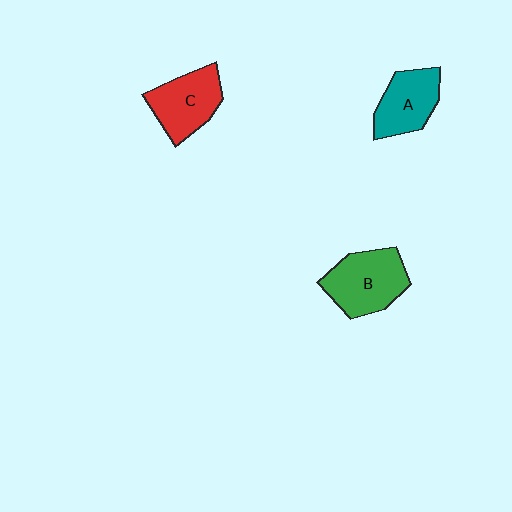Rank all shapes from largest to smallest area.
From largest to smallest: B (green), C (red), A (teal).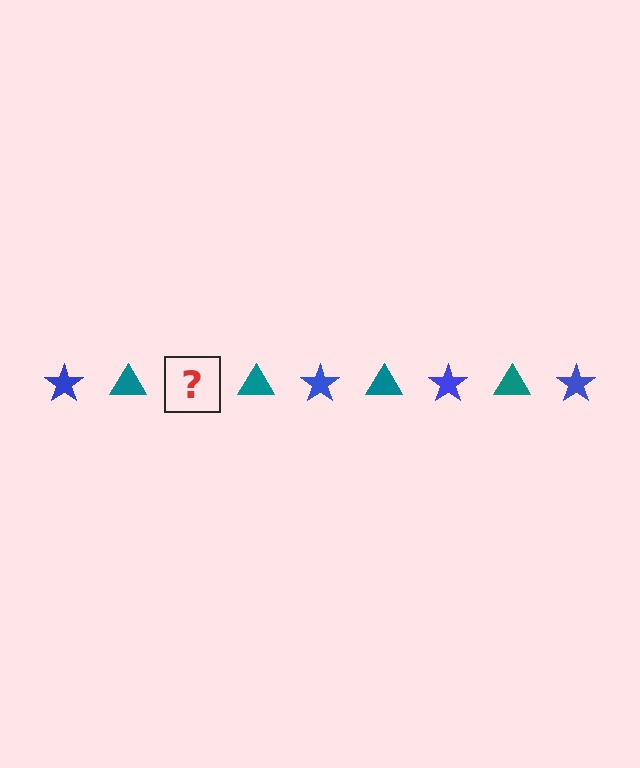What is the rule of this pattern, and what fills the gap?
The rule is that the pattern alternates between blue star and teal triangle. The gap should be filled with a blue star.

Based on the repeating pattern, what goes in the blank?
The blank should be a blue star.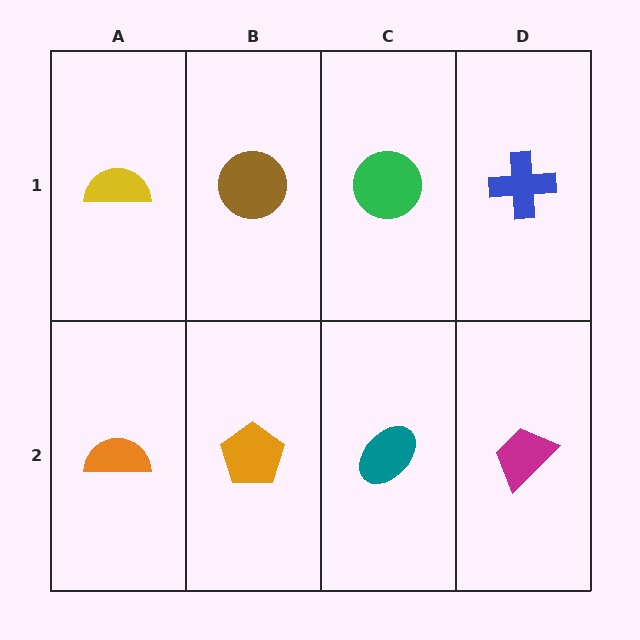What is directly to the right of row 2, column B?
A teal ellipse.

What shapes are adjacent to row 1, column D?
A magenta trapezoid (row 2, column D), a green circle (row 1, column C).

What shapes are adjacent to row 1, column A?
An orange semicircle (row 2, column A), a brown circle (row 1, column B).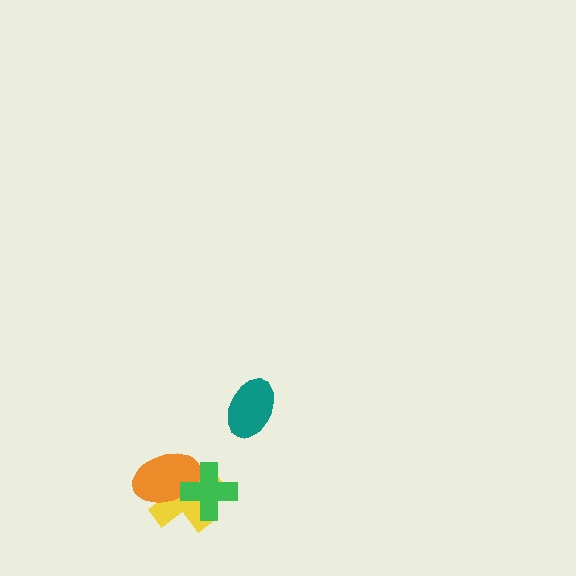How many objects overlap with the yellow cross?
2 objects overlap with the yellow cross.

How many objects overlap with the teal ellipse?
0 objects overlap with the teal ellipse.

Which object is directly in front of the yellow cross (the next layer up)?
The orange ellipse is directly in front of the yellow cross.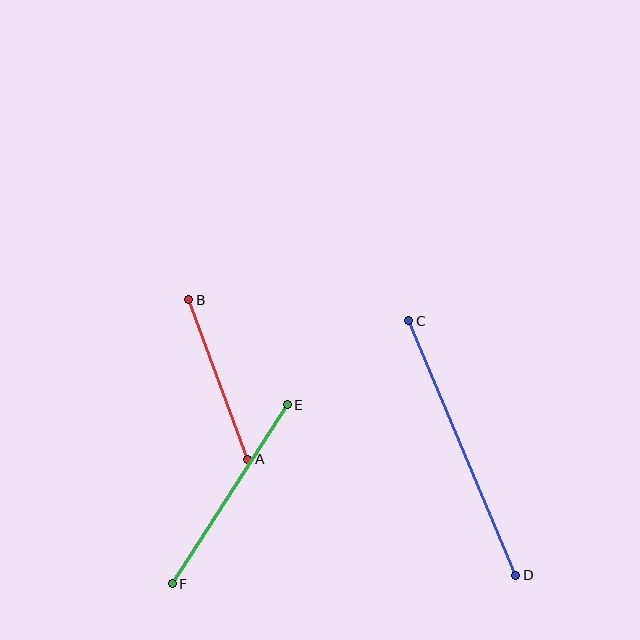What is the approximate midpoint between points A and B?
The midpoint is at approximately (218, 380) pixels.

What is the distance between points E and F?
The distance is approximately 213 pixels.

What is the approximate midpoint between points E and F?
The midpoint is at approximately (230, 494) pixels.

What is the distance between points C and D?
The distance is approximately 276 pixels.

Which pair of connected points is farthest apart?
Points C and D are farthest apart.